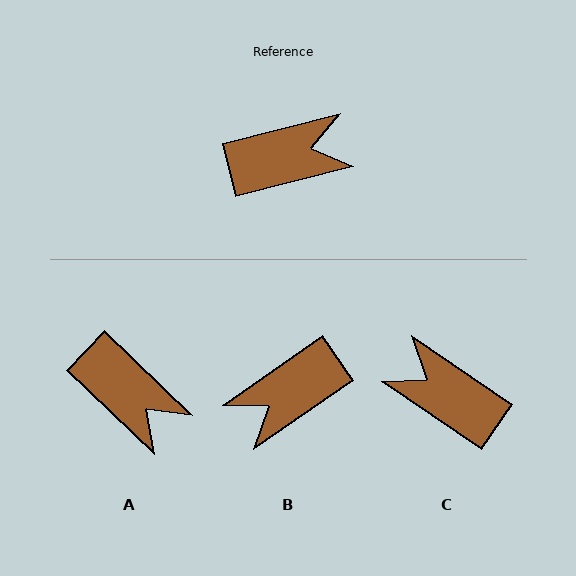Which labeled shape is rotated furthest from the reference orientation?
B, about 159 degrees away.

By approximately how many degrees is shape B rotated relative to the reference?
Approximately 159 degrees clockwise.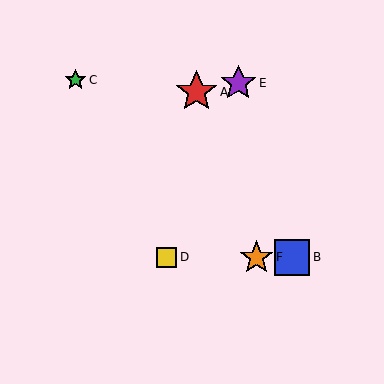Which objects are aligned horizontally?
Objects B, D, F are aligned horizontally.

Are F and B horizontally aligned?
Yes, both are at y≈257.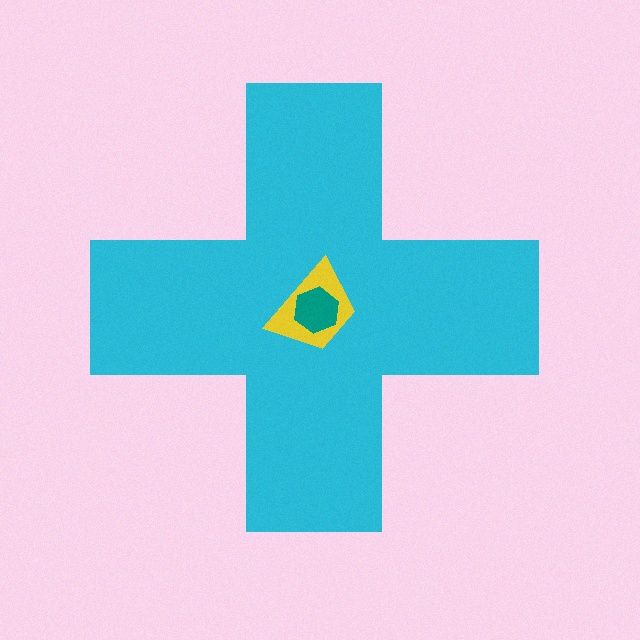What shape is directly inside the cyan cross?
The yellow trapezoid.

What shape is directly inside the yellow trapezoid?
The teal hexagon.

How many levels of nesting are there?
3.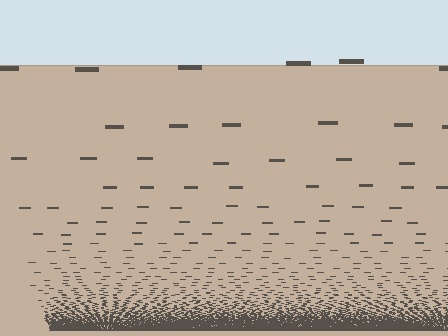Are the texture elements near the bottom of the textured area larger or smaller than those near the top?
Smaller. The gradient is inverted — elements near the bottom are smaller and denser.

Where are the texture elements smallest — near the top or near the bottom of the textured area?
Near the bottom.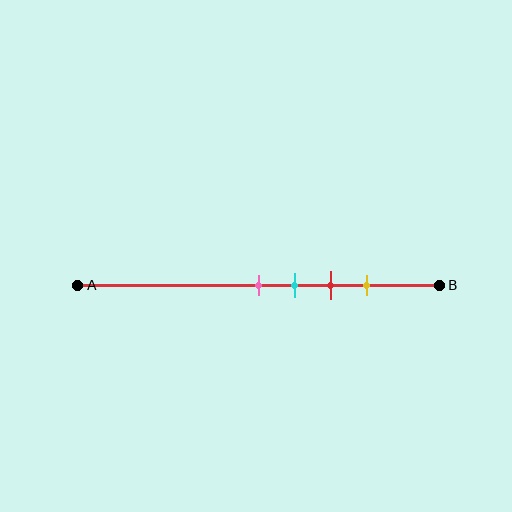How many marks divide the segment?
There are 4 marks dividing the segment.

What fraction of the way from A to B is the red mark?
The red mark is approximately 70% (0.7) of the way from A to B.